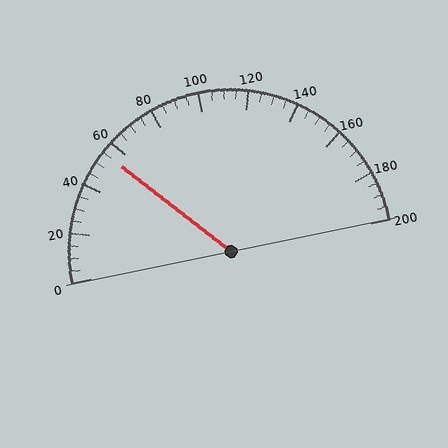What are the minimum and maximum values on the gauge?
The gauge ranges from 0 to 200.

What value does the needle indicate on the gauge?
The needle indicates approximately 55.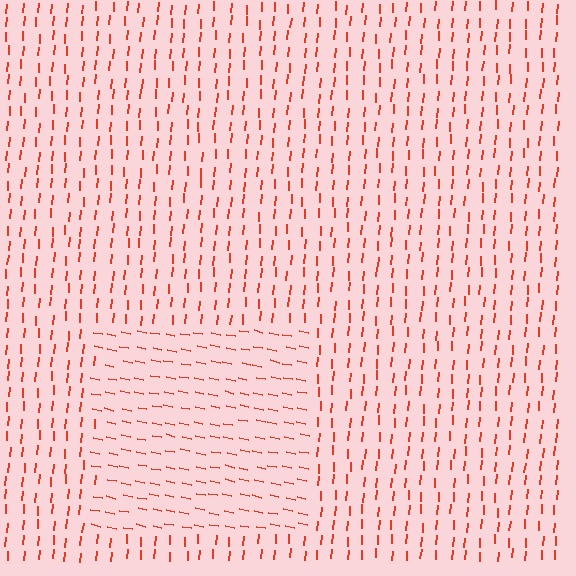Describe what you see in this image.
The image is filled with small red line segments. A rectangle region in the image has lines oriented differently from the surrounding lines, creating a visible texture boundary.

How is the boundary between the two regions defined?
The boundary is defined purely by a change in line orientation (approximately 83 degrees difference). All lines are the same color and thickness.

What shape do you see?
I see a rectangle.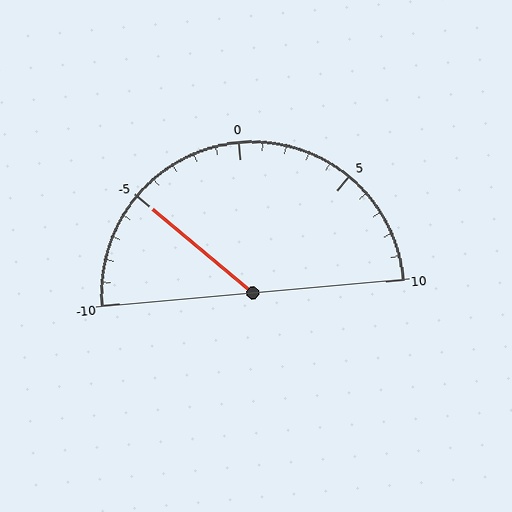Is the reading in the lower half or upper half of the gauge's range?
The reading is in the lower half of the range (-10 to 10).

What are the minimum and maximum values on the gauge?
The gauge ranges from -10 to 10.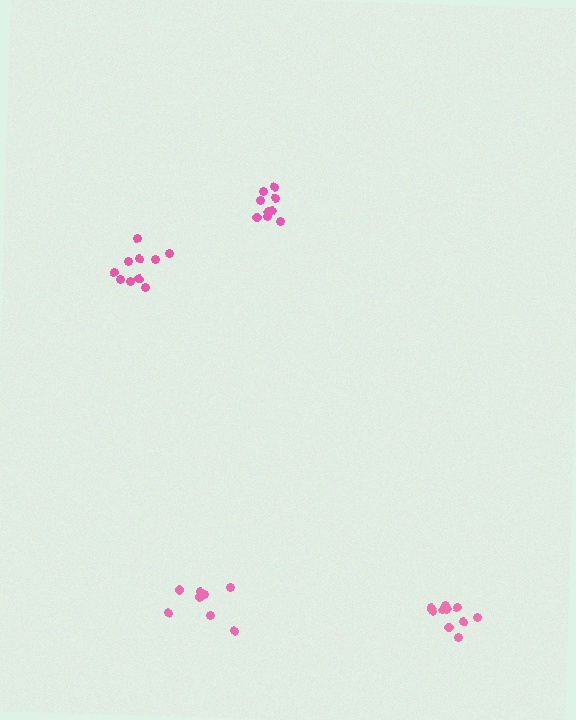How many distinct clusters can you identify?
There are 4 distinct clusters.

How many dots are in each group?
Group 1: 10 dots, Group 2: 9 dots, Group 3: 8 dots, Group 4: 10 dots (37 total).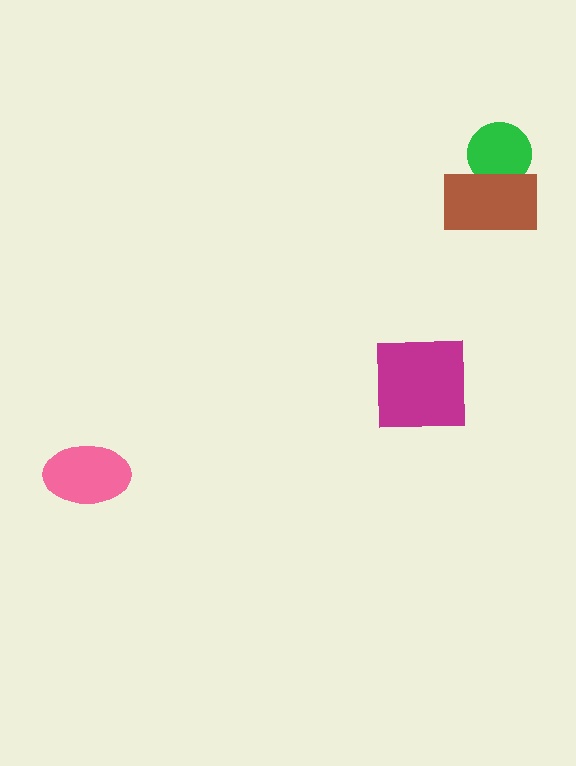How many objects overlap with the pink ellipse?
0 objects overlap with the pink ellipse.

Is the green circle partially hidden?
Yes, it is partially covered by another shape.